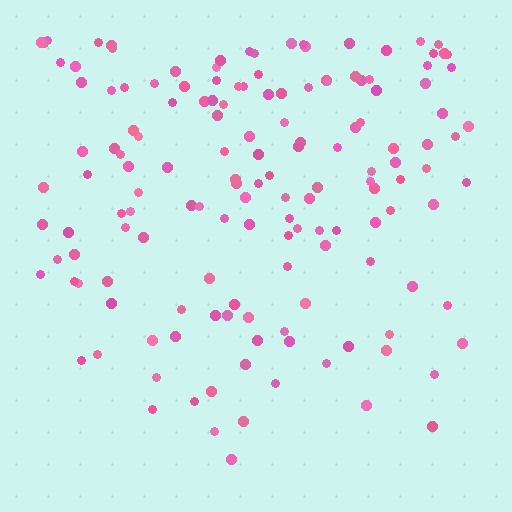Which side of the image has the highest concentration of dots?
The top.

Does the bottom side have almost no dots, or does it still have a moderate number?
Still a moderate number, just noticeably fewer than the top.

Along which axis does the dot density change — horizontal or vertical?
Vertical.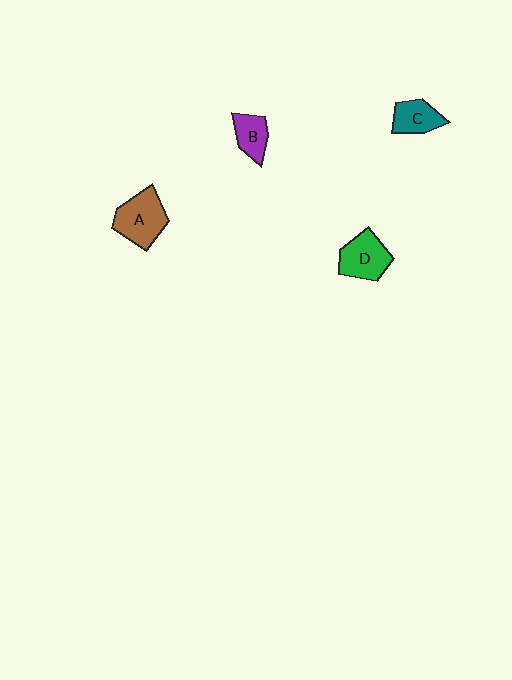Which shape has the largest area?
Shape A (brown).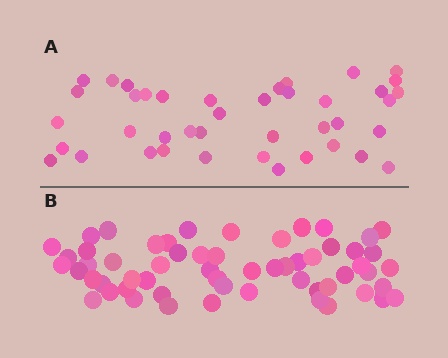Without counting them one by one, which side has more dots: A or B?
Region B (the bottom region) has more dots.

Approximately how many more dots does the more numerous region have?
Region B has approximately 15 more dots than region A.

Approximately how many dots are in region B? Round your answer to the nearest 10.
About 60 dots. (The exact count is 58, which rounds to 60.)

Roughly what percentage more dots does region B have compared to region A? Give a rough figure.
About 40% more.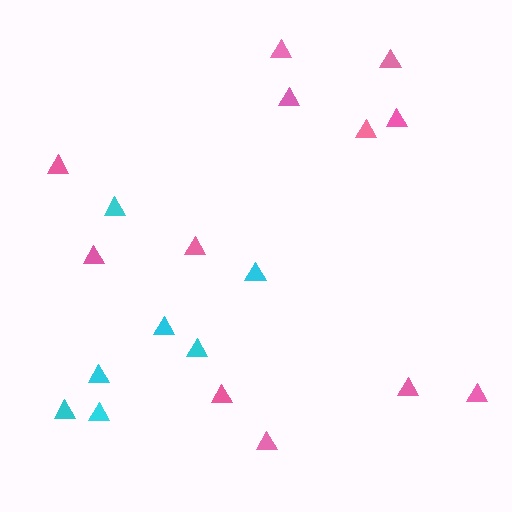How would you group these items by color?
There are 2 groups: one group of cyan triangles (7) and one group of pink triangles (12).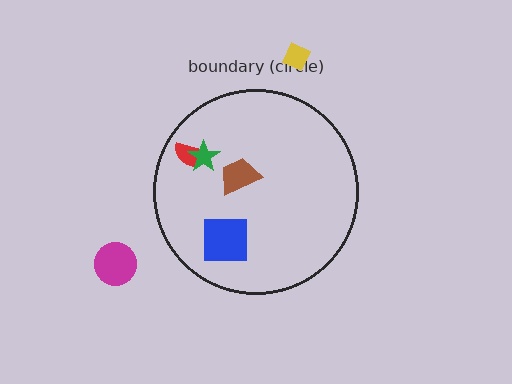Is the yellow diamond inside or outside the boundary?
Outside.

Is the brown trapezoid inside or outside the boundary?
Inside.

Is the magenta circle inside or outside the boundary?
Outside.